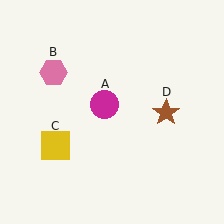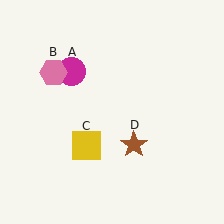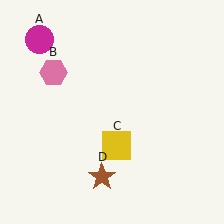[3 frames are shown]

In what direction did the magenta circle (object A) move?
The magenta circle (object A) moved up and to the left.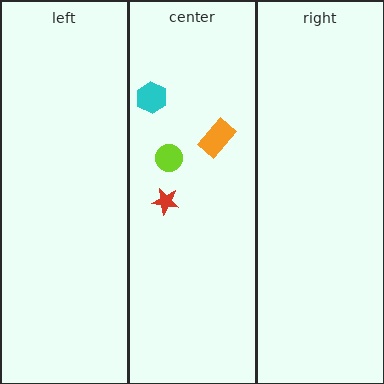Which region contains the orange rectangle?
The center region.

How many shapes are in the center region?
4.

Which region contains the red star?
The center region.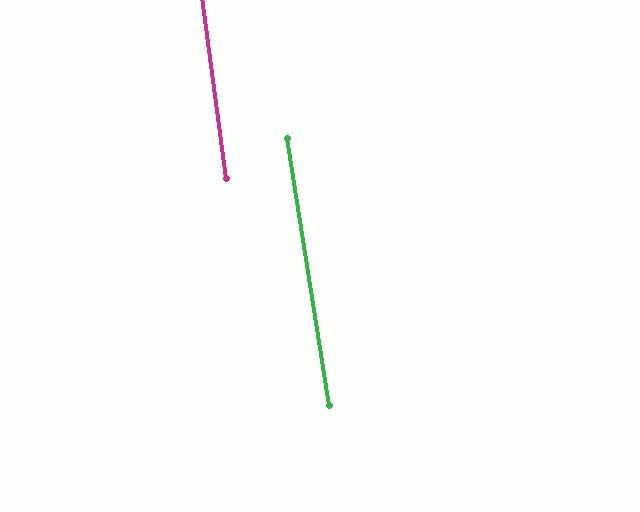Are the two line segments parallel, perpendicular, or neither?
Parallel — their directions differ by only 1.5°.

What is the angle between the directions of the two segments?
Approximately 2 degrees.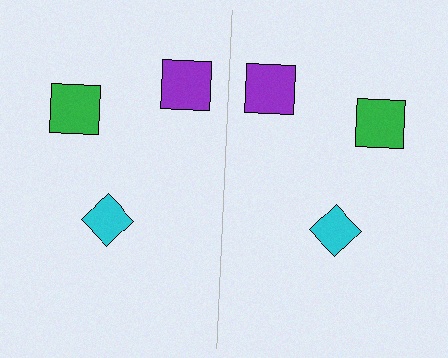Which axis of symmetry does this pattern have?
The pattern has a vertical axis of symmetry running through the center of the image.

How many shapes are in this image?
There are 6 shapes in this image.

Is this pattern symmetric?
Yes, this pattern has bilateral (reflection) symmetry.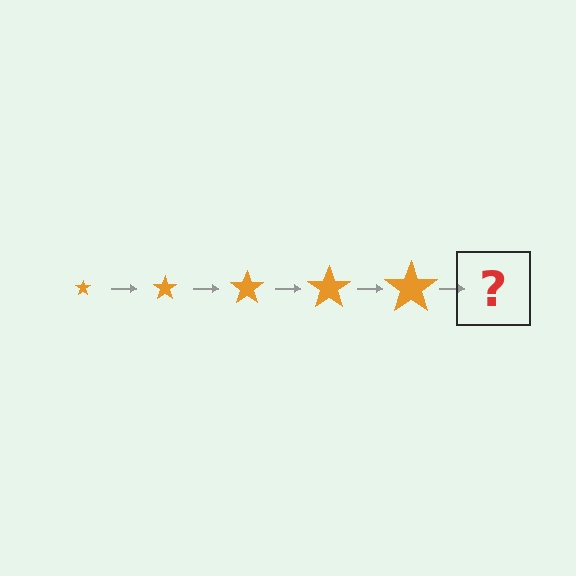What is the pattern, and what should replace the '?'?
The pattern is that the star gets progressively larger each step. The '?' should be an orange star, larger than the previous one.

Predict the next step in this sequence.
The next step is an orange star, larger than the previous one.